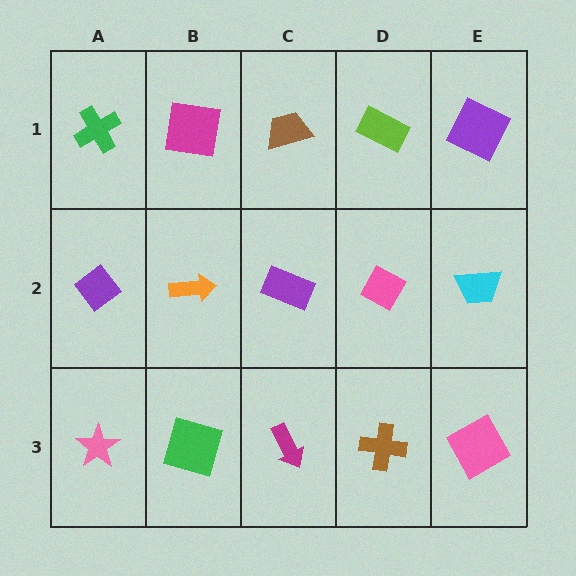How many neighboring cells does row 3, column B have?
3.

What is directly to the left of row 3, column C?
A green square.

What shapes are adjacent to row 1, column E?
A cyan trapezoid (row 2, column E), a lime rectangle (row 1, column D).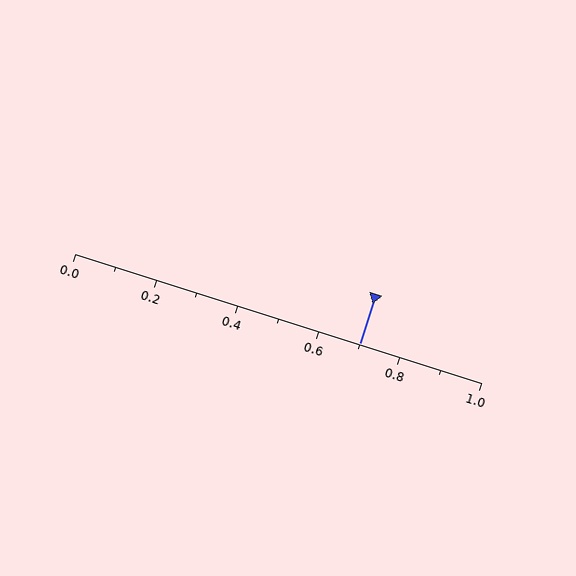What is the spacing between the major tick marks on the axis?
The major ticks are spaced 0.2 apart.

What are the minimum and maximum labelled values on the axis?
The axis runs from 0.0 to 1.0.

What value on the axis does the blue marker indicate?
The marker indicates approximately 0.7.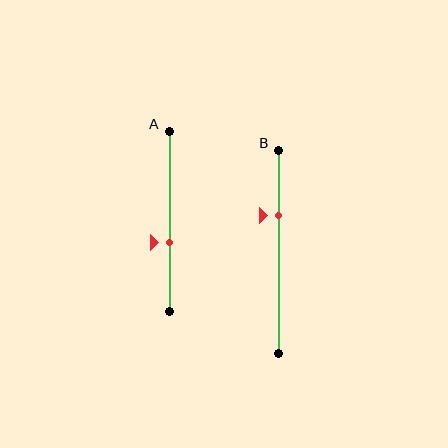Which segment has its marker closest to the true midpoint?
Segment A has its marker closest to the true midpoint.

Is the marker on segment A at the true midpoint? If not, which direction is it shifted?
No, the marker on segment A is shifted downward by about 12% of the segment length.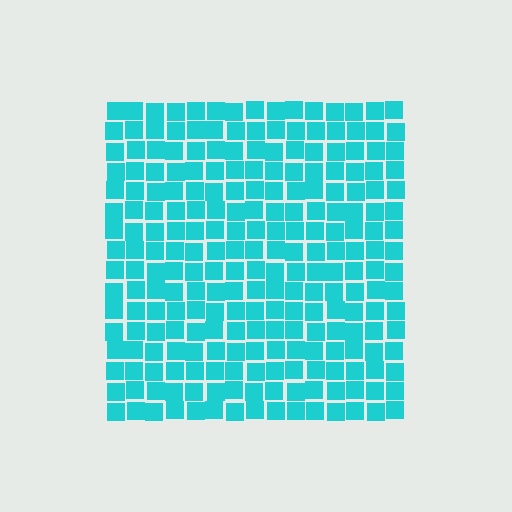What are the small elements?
The small elements are squares.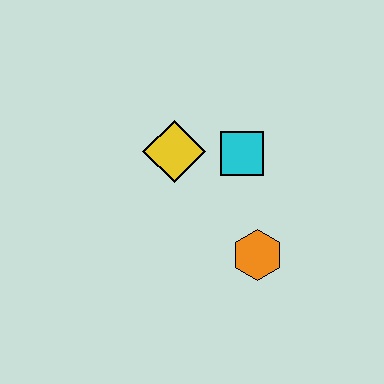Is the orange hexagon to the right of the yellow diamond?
Yes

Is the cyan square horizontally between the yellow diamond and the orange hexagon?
Yes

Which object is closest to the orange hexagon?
The cyan square is closest to the orange hexagon.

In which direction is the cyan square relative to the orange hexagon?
The cyan square is above the orange hexagon.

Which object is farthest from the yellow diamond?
The orange hexagon is farthest from the yellow diamond.